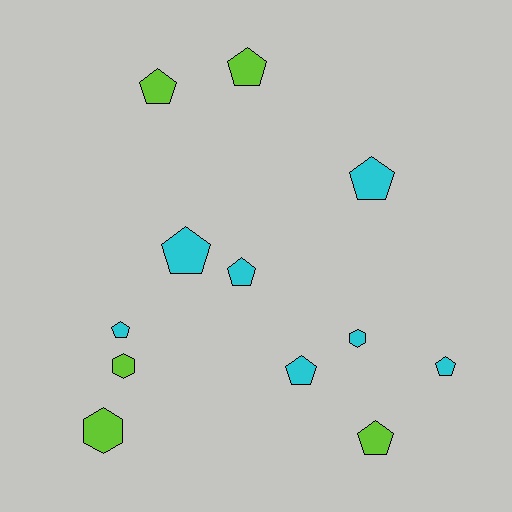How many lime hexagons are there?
There are 2 lime hexagons.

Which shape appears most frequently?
Pentagon, with 9 objects.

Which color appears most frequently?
Cyan, with 7 objects.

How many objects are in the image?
There are 12 objects.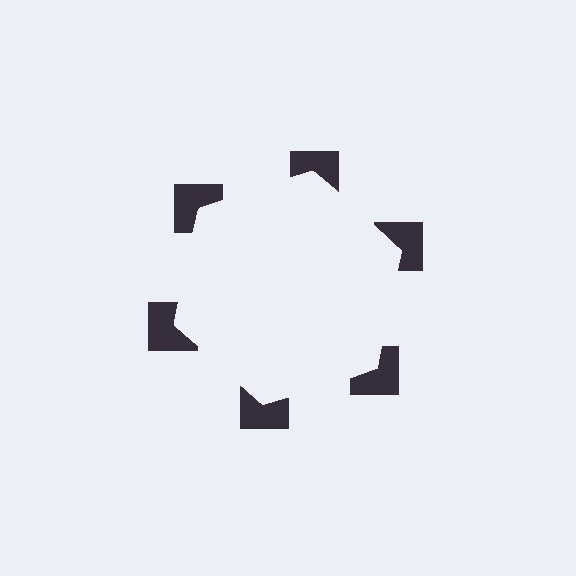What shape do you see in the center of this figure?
An illusory hexagon — its edges are inferred from the aligned wedge cuts in the notched squares, not physically drawn.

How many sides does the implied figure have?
6 sides.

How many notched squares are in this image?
There are 6 — one at each vertex of the illusory hexagon.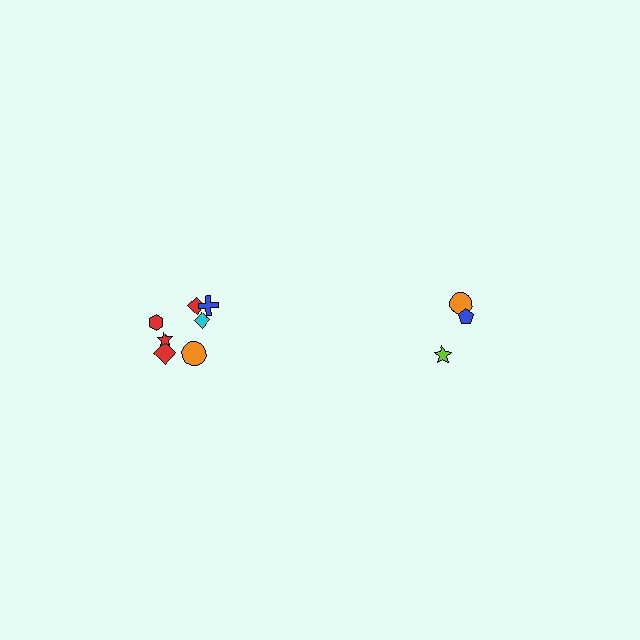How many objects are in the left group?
There are 7 objects.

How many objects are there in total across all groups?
There are 10 objects.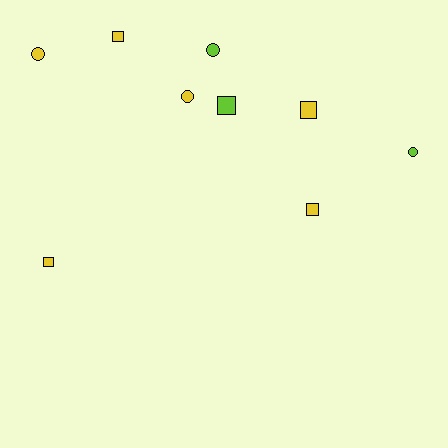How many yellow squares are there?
There are 4 yellow squares.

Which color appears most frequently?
Yellow, with 6 objects.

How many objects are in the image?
There are 9 objects.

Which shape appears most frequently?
Square, with 5 objects.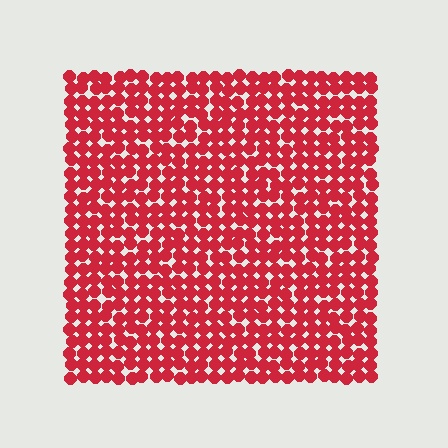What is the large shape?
The large shape is a square.